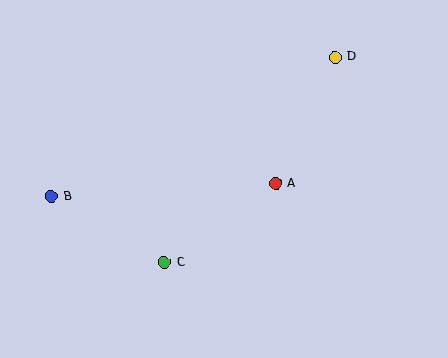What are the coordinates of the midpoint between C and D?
The midpoint between C and D is at (250, 160).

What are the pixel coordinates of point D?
Point D is at (335, 57).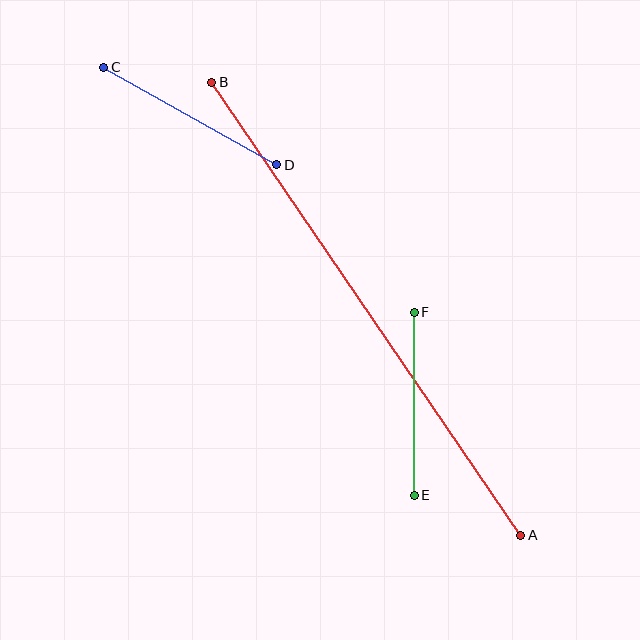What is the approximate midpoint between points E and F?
The midpoint is at approximately (414, 404) pixels.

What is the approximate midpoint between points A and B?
The midpoint is at approximately (366, 309) pixels.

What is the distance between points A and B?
The distance is approximately 549 pixels.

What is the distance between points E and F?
The distance is approximately 183 pixels.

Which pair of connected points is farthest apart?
Points A and B are farthest apart.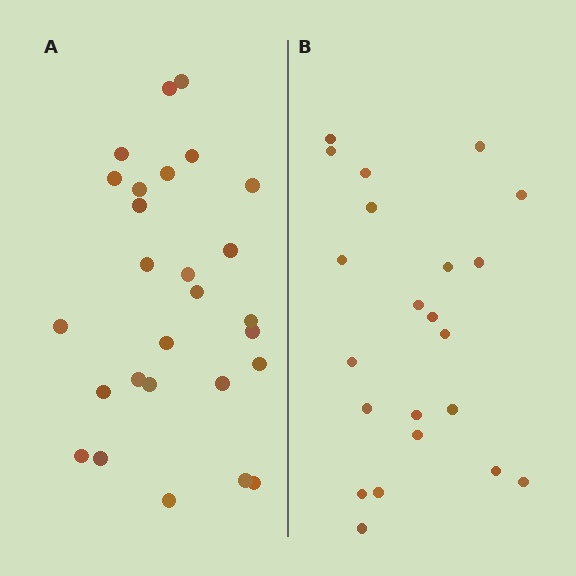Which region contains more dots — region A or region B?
Region A (the left region) has more dots.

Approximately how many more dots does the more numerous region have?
Region A has about 5 more dots than region B.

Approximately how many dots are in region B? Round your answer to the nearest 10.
About 20 dots. (The exact count is 22, which rounds to 20.)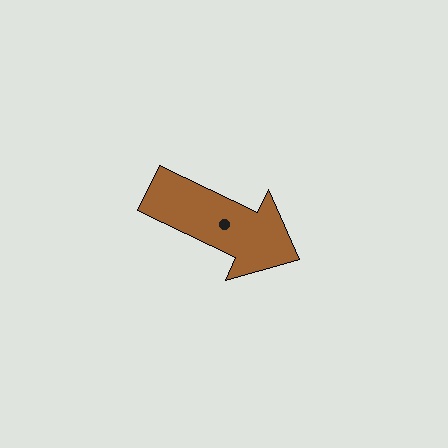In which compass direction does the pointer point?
Southeast.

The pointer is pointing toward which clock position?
Roughly 4 o'clock.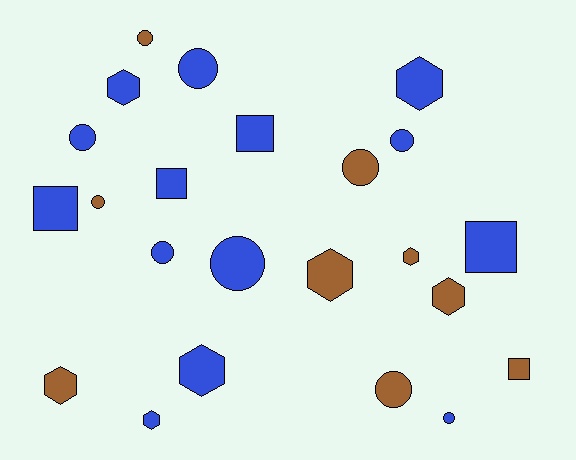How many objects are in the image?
There are 23 objects.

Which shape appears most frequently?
Circle, with 10 objects.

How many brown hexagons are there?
There are 4 brown hexagons.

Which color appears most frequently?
Blue, with 14 objects.